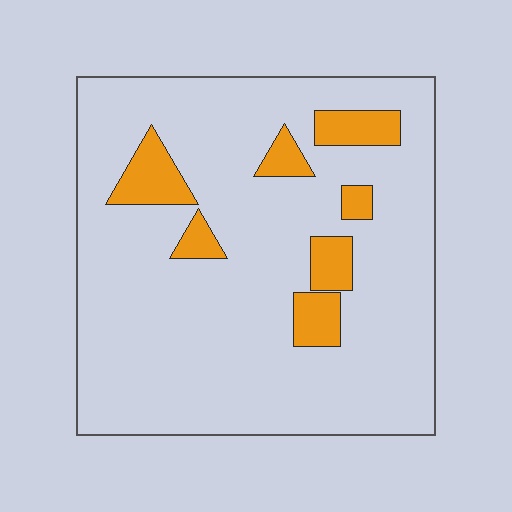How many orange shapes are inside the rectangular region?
7.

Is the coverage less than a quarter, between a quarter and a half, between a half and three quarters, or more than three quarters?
Less than a quarter.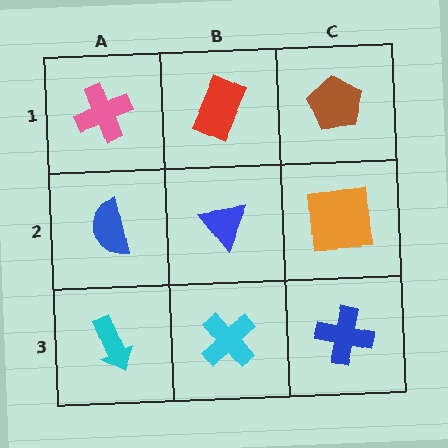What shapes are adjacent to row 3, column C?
An orange square (row 2, column C), a cyan cross (row 3, column B).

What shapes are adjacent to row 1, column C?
An orange square (row 2, column C), a red rectangle (row 1, column B).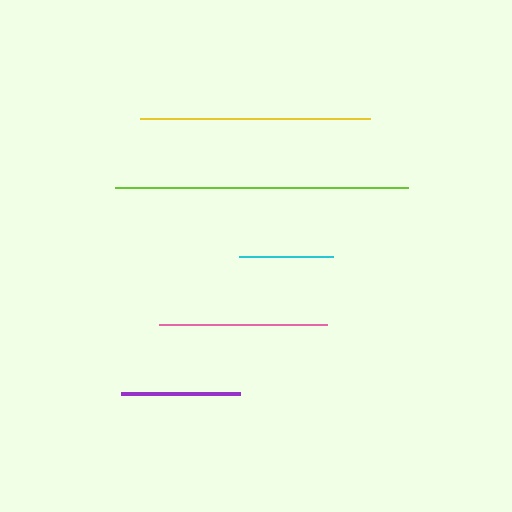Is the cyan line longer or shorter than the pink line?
The pink line is longer than the cyan line.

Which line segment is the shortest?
The cyan line is the shortest at approximately 94 pixels.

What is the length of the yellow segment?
The yellow segment is approximately 230 pixels long.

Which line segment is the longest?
The lime line is the longest at approximately 293 pixels.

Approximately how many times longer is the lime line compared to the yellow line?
The lime line is approximately 1.3 times the length of the yellow line.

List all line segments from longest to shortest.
From longest to shortest: lime, yellow, pink, purple, cyan.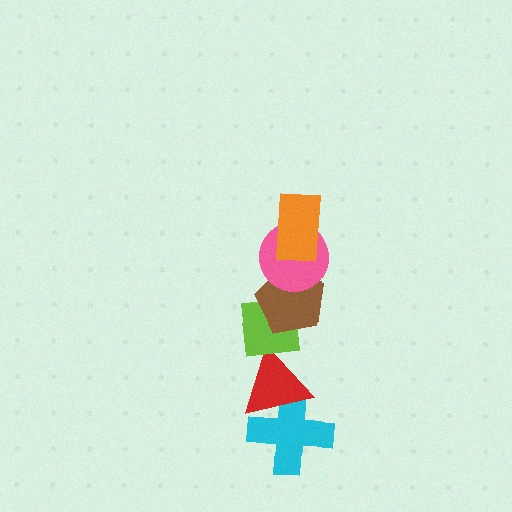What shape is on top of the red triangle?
The lime square is on top of the red triangle.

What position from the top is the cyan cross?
The cyan cross is 6th from the top.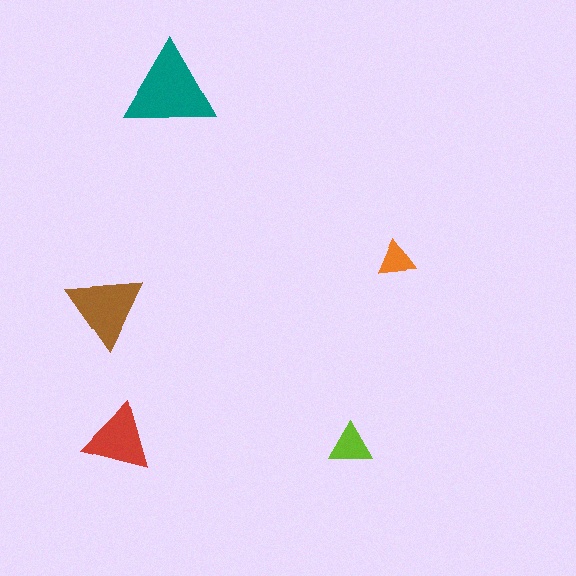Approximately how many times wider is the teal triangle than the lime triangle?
About 2 times wider.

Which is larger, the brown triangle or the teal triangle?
The teal one.